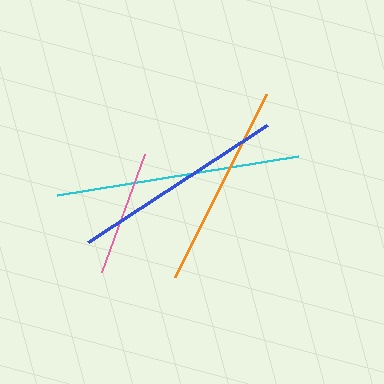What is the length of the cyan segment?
The cyan segment is approximately 244 pixels long.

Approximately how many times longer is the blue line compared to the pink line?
The blue line is approximately 1.7 times the length of the pink line.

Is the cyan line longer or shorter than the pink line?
The cyan line is longer than the pink line.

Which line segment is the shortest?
The pink line is the shortest at approximately 126 pixels.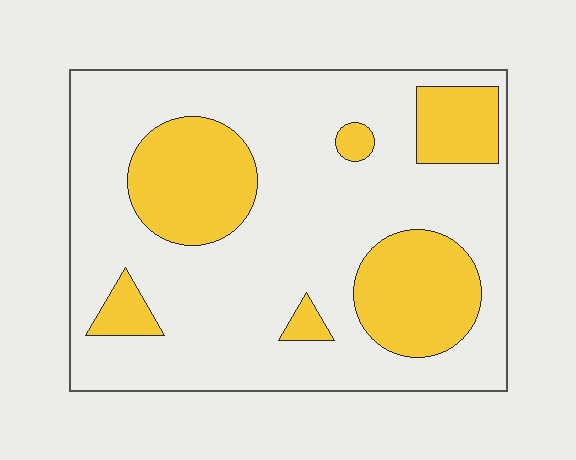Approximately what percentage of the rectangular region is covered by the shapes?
Approximately 25%.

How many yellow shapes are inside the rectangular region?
6.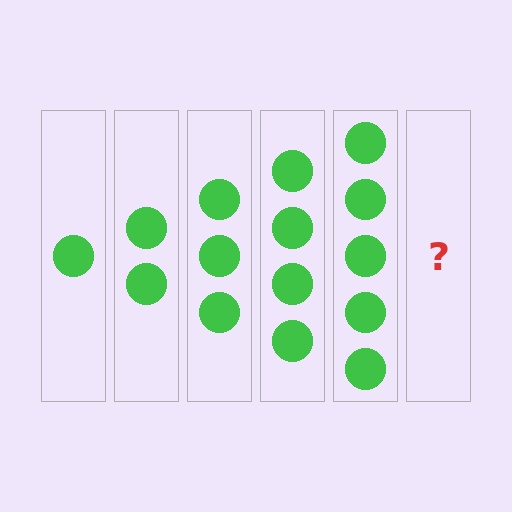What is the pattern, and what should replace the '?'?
The pattern is that each step adds one more circle. The '?' should be 6 circles.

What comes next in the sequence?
The next element should be 6 circles.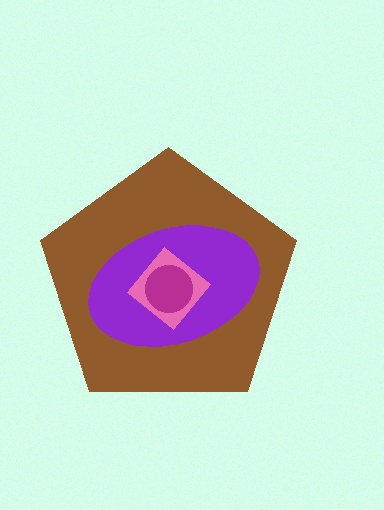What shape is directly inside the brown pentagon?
The purple ellipse.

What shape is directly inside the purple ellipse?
The pink diamond.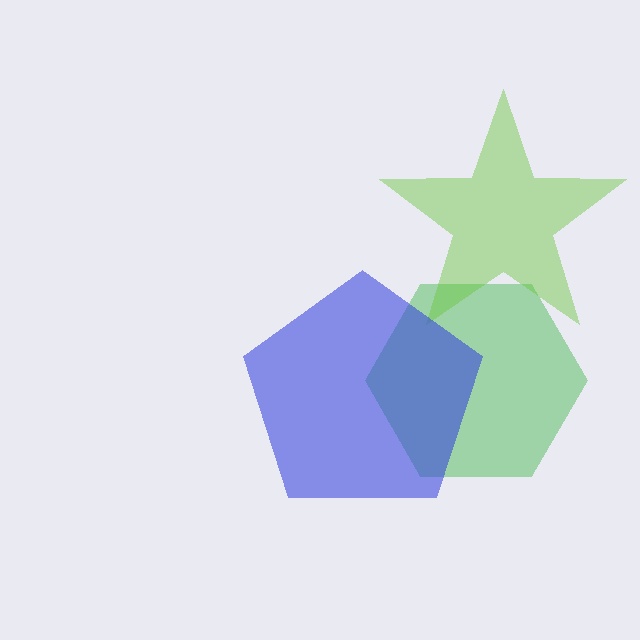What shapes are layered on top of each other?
The layered shapes are: a green hexagon, a lime star, a blue pentagon.